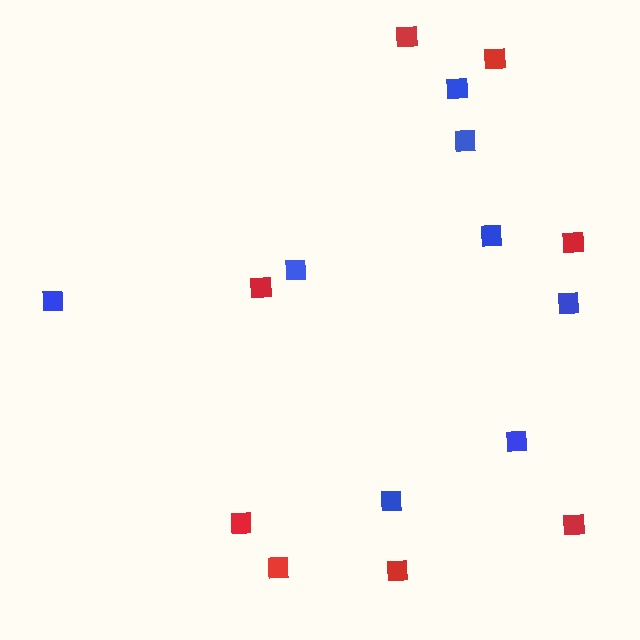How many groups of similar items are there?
There are 2 groups: one group of blue squares (8) and one group of red squares (8).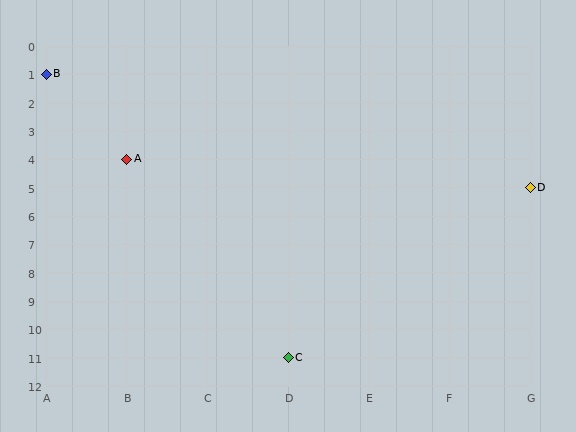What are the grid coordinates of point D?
Point D is at grid coordinates (G, 5).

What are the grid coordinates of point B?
Point B is at grid coordinates (A, 1).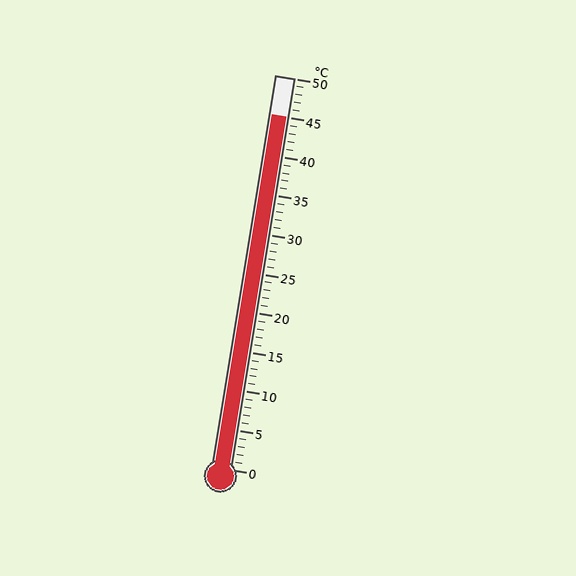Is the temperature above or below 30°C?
The temperature is above 30°C.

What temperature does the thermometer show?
The thermometer shows approximately 45°C.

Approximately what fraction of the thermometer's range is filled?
The thermometer is filled to approximately 90% of its range.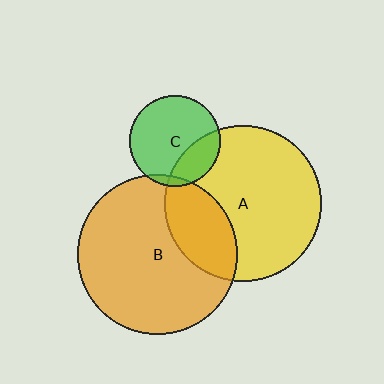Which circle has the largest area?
Circle B (orange).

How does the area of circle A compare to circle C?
Approximately 2.9 times.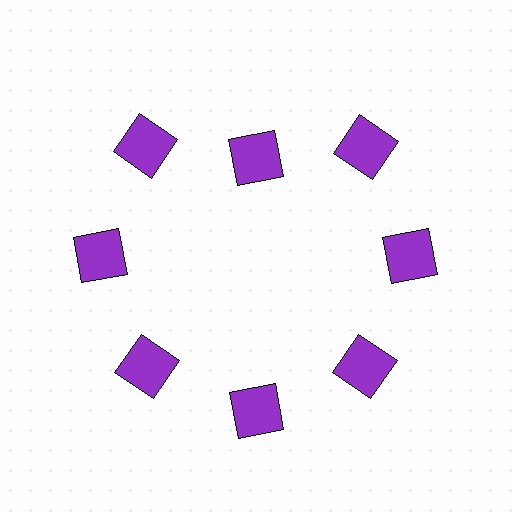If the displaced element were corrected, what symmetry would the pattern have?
It would have 8-fold rotational symmetry — the pattern would map onto itself every 45 degrees.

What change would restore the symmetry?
The symmetry would be restored by moving it outward, back onto the ring so that all 8 squares sit at equal angles and equal distance from the center.